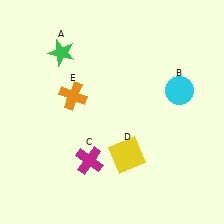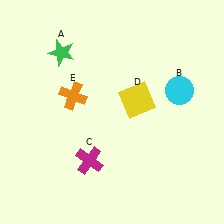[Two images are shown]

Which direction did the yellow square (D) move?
The yellow square (D) moved up.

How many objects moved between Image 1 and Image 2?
1 object moved between the two images.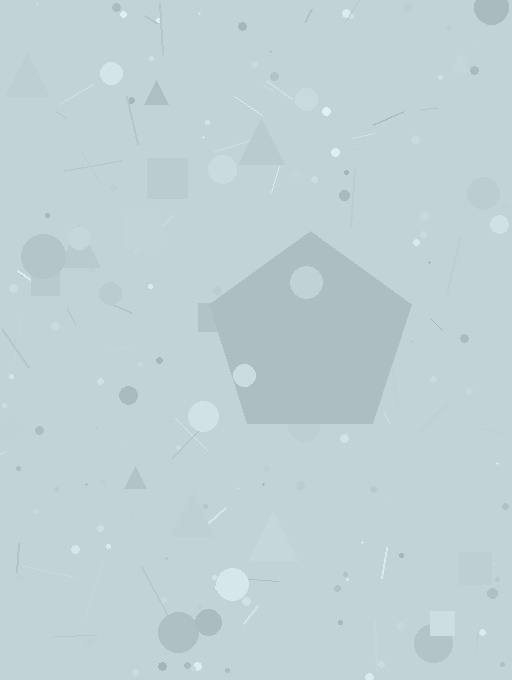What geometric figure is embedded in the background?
A pentagon is embedded in the background.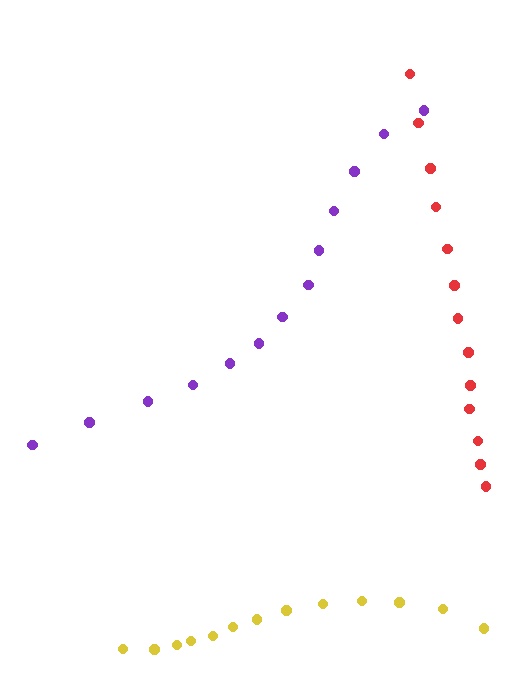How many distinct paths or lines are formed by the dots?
There are 3 distinct paths.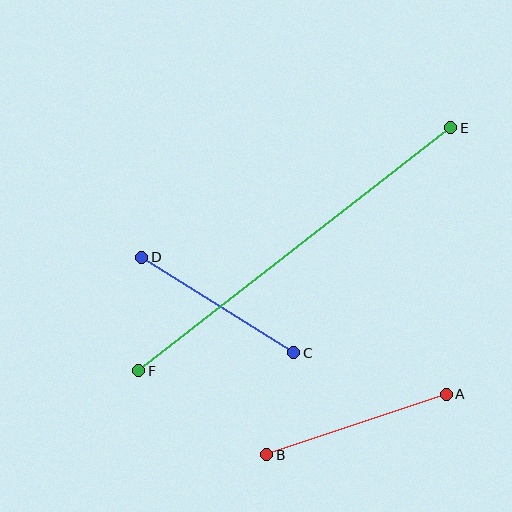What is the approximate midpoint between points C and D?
The midpoint is at approximately (218, 305) pixels.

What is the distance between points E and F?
The distance is approximately 396 pixels.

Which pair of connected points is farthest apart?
Points E and F are farthest apart.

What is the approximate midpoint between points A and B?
The midpoint is at approximately (356, 424) pixels.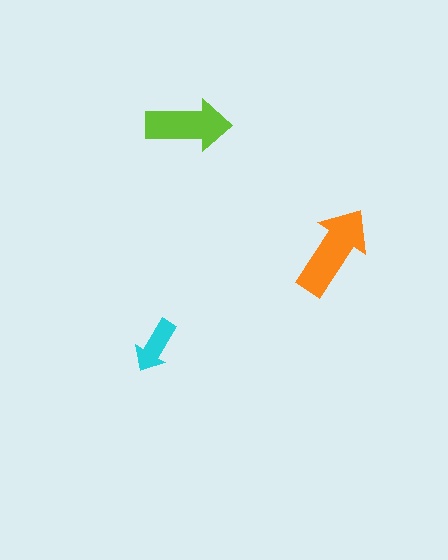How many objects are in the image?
There are 3 objects in the image.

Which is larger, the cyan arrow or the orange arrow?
The orange one.